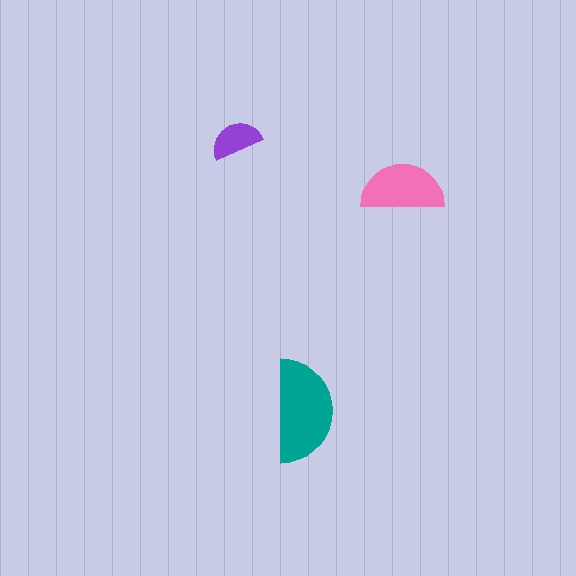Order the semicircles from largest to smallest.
the teal one, the pink one, the purple one.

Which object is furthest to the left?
The purple semicircle is leftmost.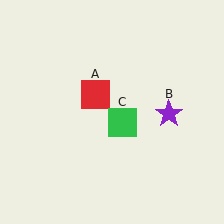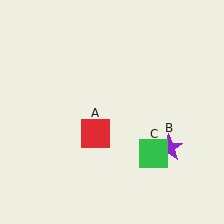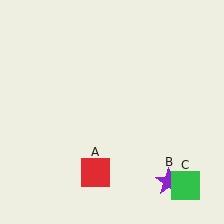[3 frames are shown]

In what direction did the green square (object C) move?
The green square (object C) moved down and to the right.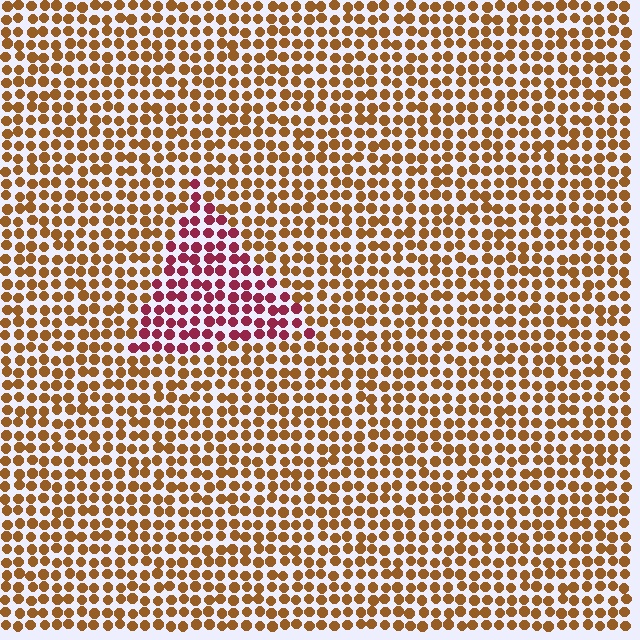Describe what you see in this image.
The image is filled with small brown elements in a uniform arrangement. A triangle-shaped region is visible where the elements are tinted to a slightly different hue, forming a subtle color boundary.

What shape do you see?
I see a triangle.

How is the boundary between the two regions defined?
The boundary is defined purely by a slight shift in hue (about 49 degrees). Spacing, size, and orientation are identical on both sides.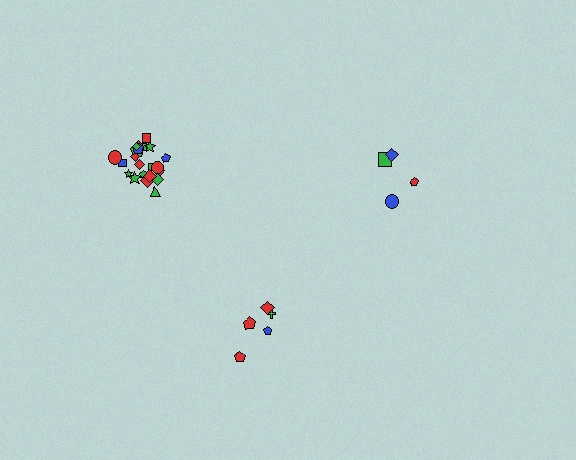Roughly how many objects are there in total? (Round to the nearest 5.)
Roughly 30 objects in total.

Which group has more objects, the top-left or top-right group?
The top-left group.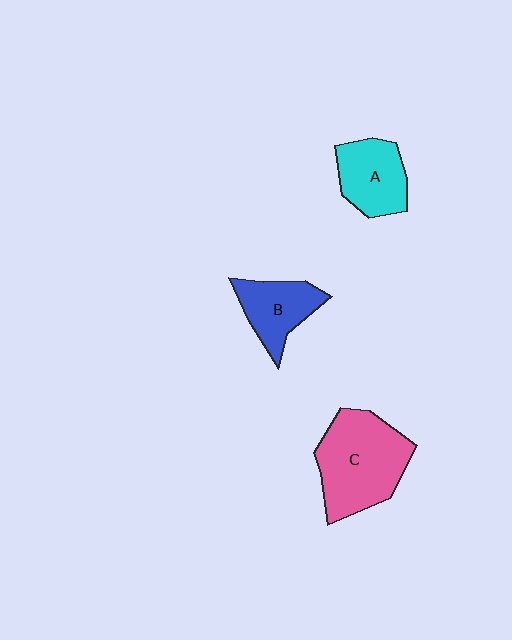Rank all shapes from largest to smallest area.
From largest to smallest: C (pink), A (cyan), B (blue).